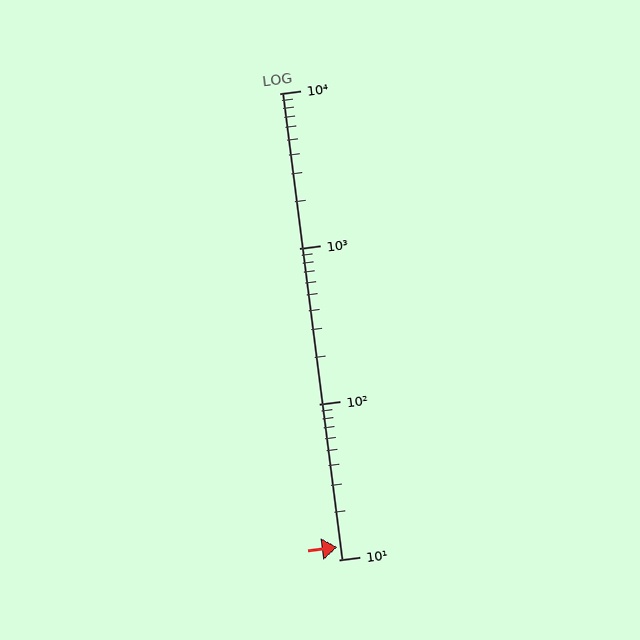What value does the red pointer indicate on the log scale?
The pointer indicates approximately 12.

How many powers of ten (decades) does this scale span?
The scale spans 3 decades, from 10 to 10000.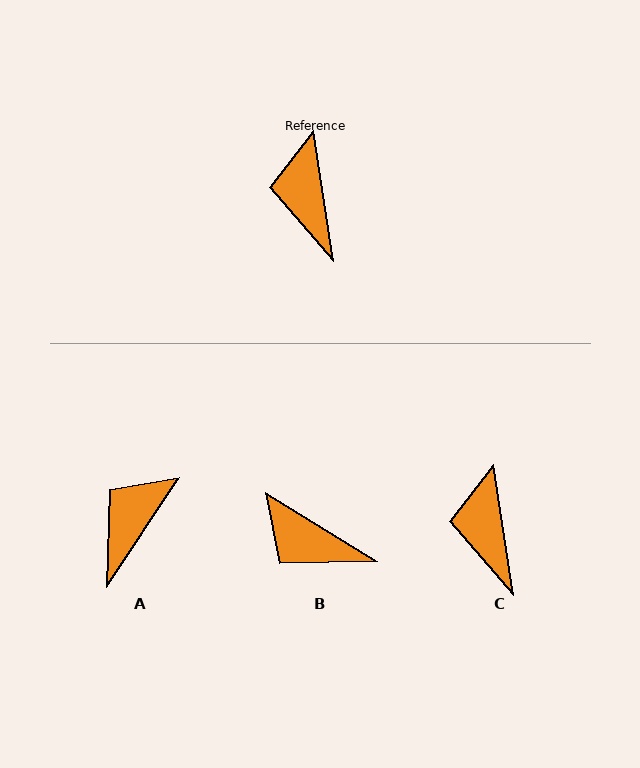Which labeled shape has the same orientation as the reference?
C.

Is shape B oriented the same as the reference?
No, it is off by about 50 degrees.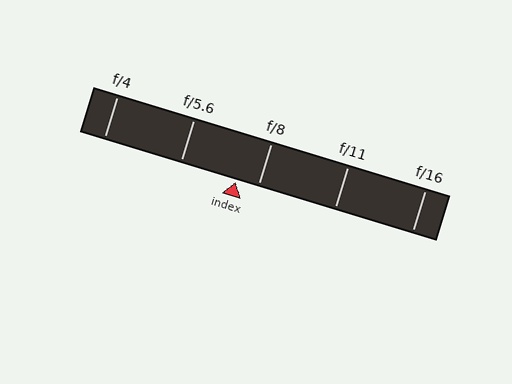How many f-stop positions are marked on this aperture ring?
There are 5 f-stop positions marked.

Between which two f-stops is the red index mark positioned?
The index mark is between f/5.6 and f/8.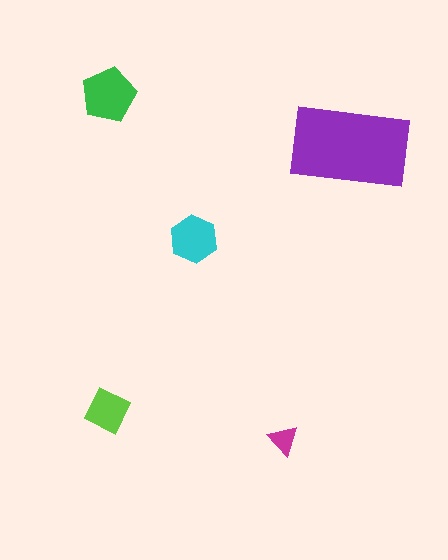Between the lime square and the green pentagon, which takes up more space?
The green pentagon.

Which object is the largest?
The purple rectangle.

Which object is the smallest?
The magenta triangle.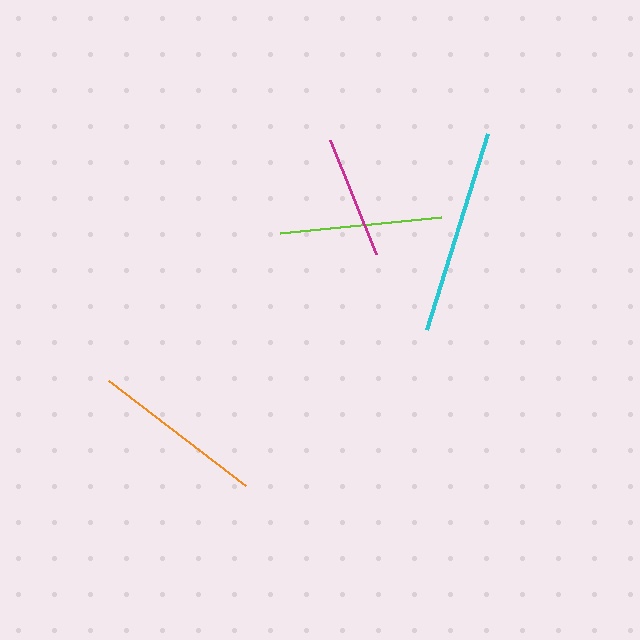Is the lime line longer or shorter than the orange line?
The orange line is longer than the lime line.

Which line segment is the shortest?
The magenta line is the shortest at approximately 123 pixels.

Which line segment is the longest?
The cyan line is the longest at approximately 205 pixels.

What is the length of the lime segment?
The lime segment is approximately 161 pixels long.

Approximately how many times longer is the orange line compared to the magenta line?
The orange line is approximately 1.4 times the length of the magenta line.